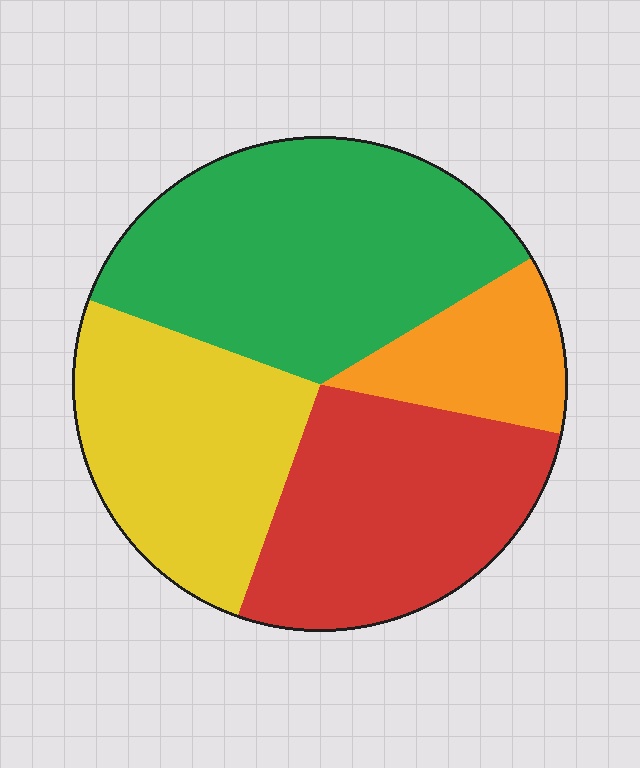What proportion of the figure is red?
Red takes up about one quarter (1/4) of the figure.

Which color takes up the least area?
Orange, at roughly 10%.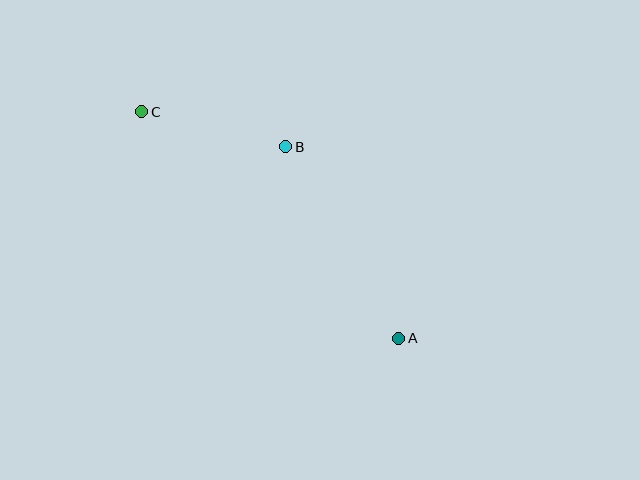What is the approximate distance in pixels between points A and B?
The distance between A and B is approximately 222 pixels.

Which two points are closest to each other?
Points B and C are closest to each other.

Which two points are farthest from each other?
Points A and C are farthest from each other.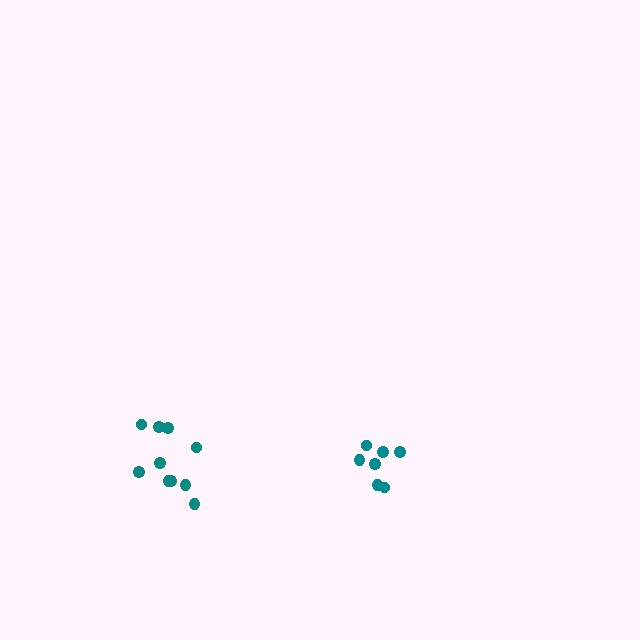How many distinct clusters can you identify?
There are 2 distinct clusters.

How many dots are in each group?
Group 1: 10 dots, Group 2: 7 dots (17 total).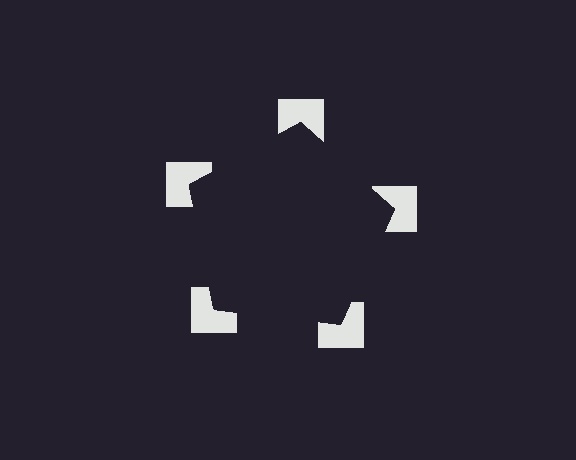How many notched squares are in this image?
There are 5 — one at each vertex of the illusory pentagon.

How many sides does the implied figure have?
5 sides.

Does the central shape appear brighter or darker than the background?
It typically appears slightly darker than the background, even though no actual brightness change is drawn.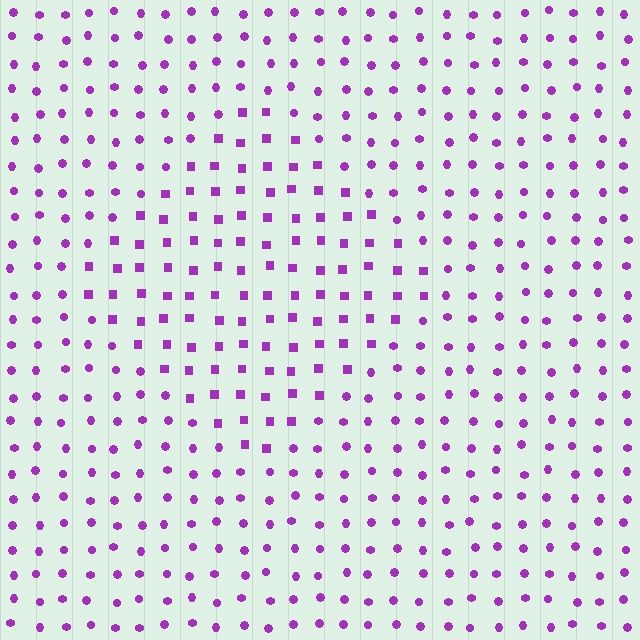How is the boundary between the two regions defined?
The boundary is defined by a change in element shape: squares inside vs. circles outside. All elements share the same color and spacing.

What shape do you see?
I see a diamond.